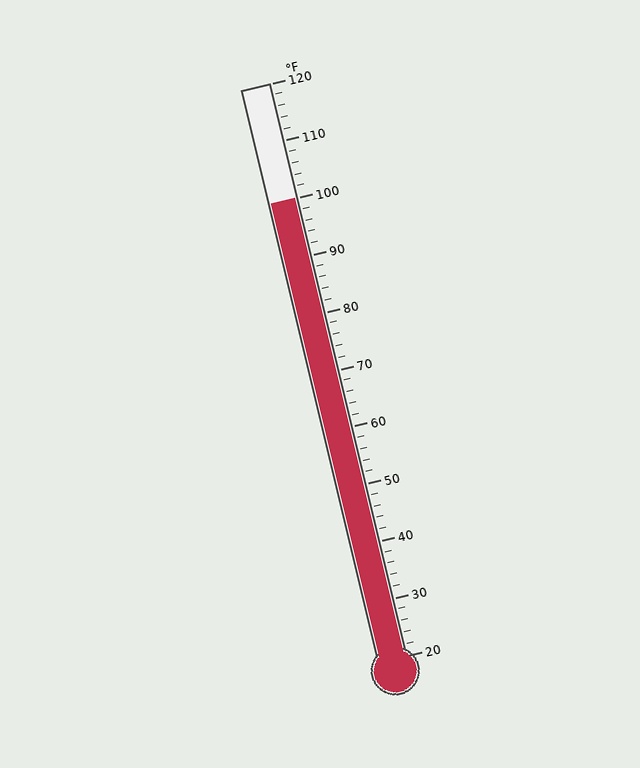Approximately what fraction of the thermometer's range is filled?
The thermometer is filled to approximately 80% of its range.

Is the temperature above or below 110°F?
The temperature is below 110°F.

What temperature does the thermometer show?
The thermometer shows approximately 100°F.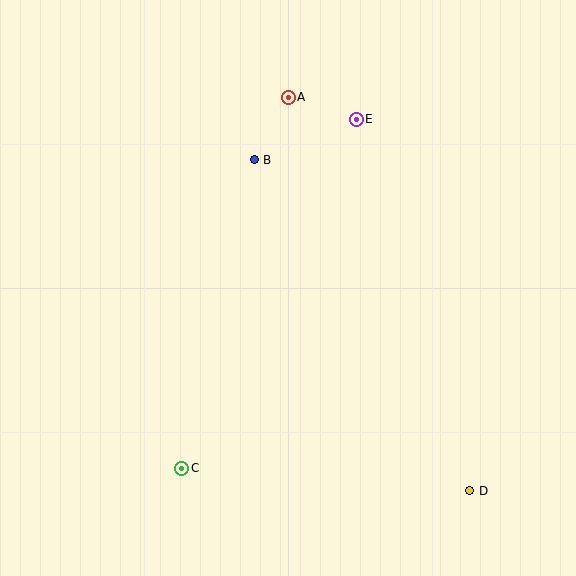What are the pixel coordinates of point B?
Point B is at (254, 160).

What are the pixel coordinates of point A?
Point A is at (288, 97).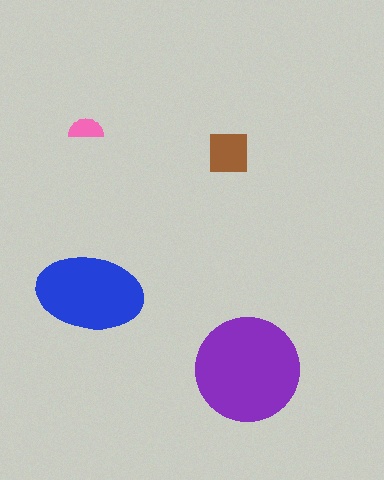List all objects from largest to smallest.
The purple circle, the blue ellipse, the brown square, the pink semicircle.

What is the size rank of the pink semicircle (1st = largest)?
4th.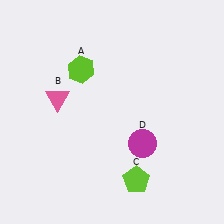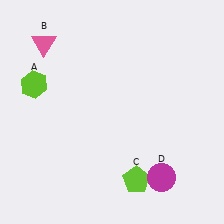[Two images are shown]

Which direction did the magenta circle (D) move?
The magenta circle (D) moved down.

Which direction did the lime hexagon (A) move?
The lime hexagon (A) moved left.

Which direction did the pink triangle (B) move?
The pink triangle (B) moved up.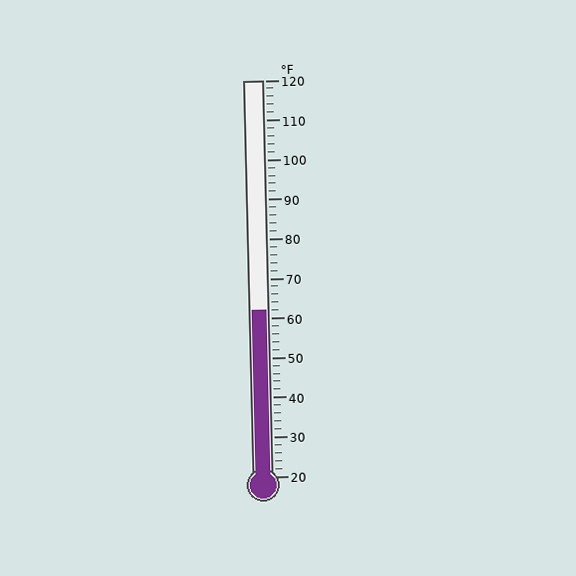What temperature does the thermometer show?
The thermometer shows approximately 62°F.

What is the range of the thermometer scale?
The thermometer scale ranges from 20°F to 120°F.